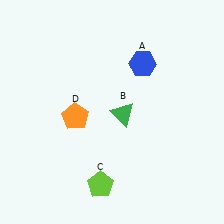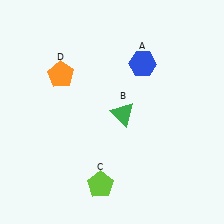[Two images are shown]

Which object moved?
The orange pentagon (D) moved up.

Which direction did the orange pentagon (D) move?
The orange pentagon (D) moved up.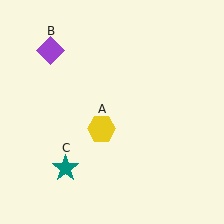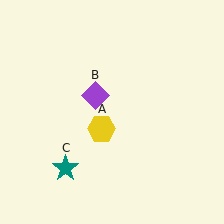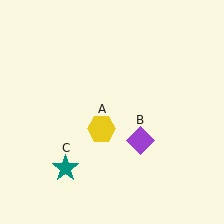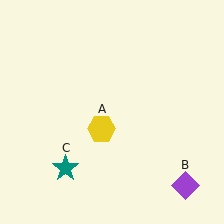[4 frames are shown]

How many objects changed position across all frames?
1 object changed position: purple diamond (object B).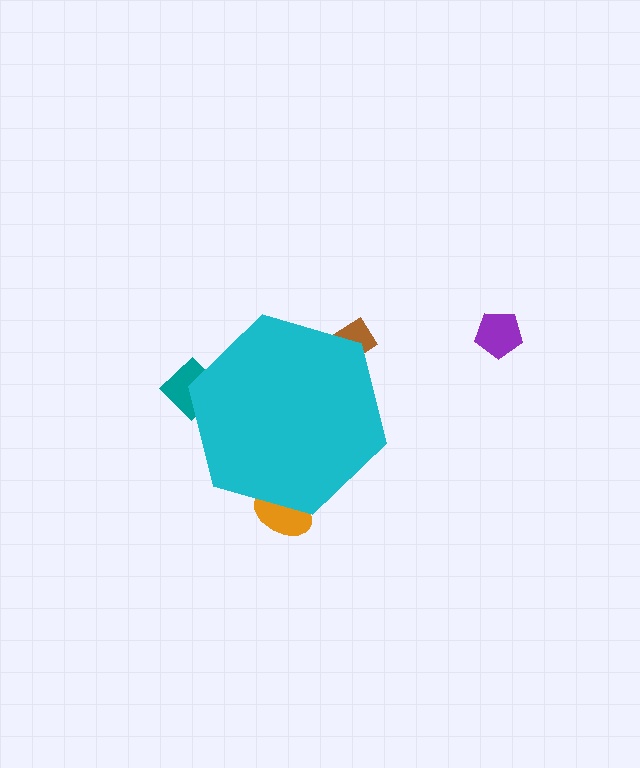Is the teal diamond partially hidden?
Yes, the teal diamond is partially hidden behind the cyan hexagon.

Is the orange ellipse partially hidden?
Yes, the orange ellipse is partially hidden behind the cyan hexagon.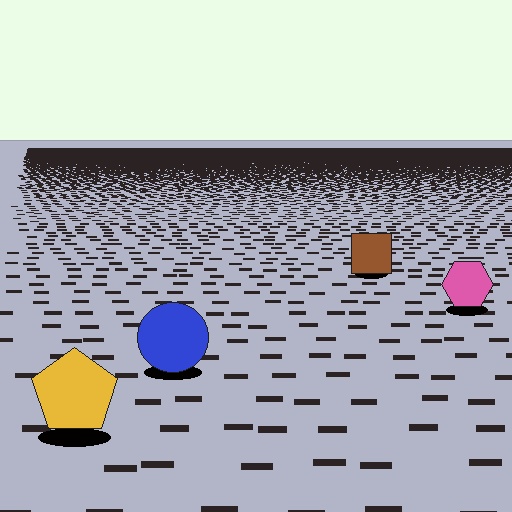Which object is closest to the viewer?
The yellow pentagon is closest. The texture marks near it are larger and more spread out.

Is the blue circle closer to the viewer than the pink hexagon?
Yes. The blue circle is closer — you can tell from the texture gradient: the ground texture is coarser near it.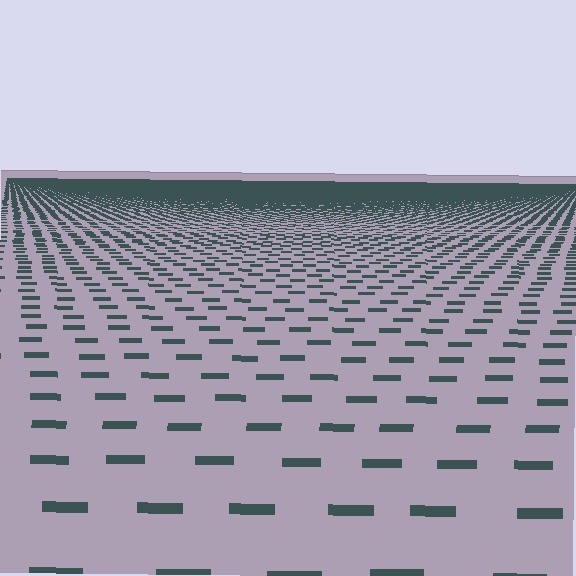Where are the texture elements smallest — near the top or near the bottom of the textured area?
Near the top.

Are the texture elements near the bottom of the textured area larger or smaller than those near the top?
Larger. Near the bottom, elements are closer to the viewer and appear at a bigger on-screen size.